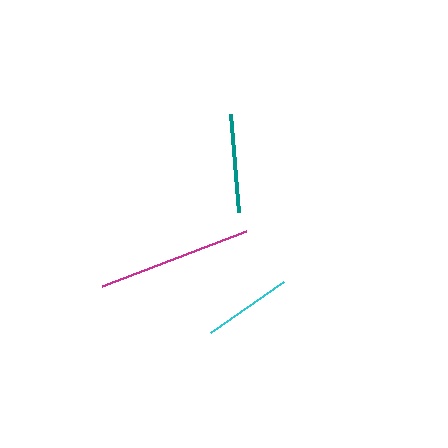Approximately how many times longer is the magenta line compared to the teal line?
The magenta line is approximately 1.6 times the length of the teal line.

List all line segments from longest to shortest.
From longest to shortest: magenta, teal, cyan.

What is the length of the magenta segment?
The magenta segment is approximately 155 pixels long.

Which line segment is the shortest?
The cyan line is the shortest at approximately 90 pixels.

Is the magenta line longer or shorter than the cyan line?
The magenta line is longer than the cyan line.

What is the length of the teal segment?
The teal segment is approximately 99 pixels long.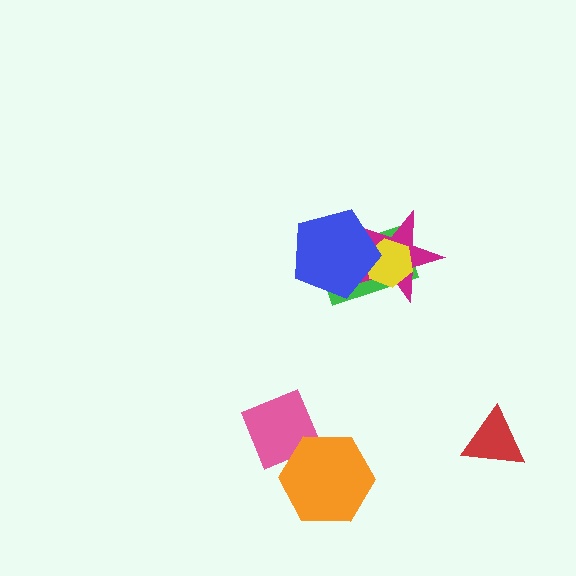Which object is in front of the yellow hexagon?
The blue pentagon is in front of the yellow hexagon.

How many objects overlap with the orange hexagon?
1 object overlaps with the orange hexagon.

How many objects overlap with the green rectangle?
3 objects overlap with the green rectangle.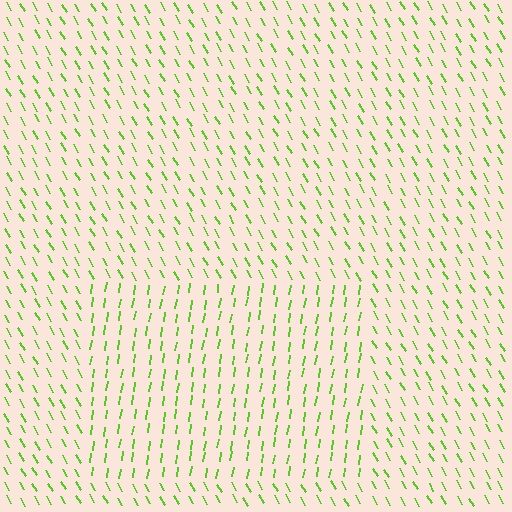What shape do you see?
I see a rectangle.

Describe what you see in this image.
The image is filled with small lime line segments. A rectangle region in the image has lines oriented differently from the surrounding lines, creating a visible texture boundary.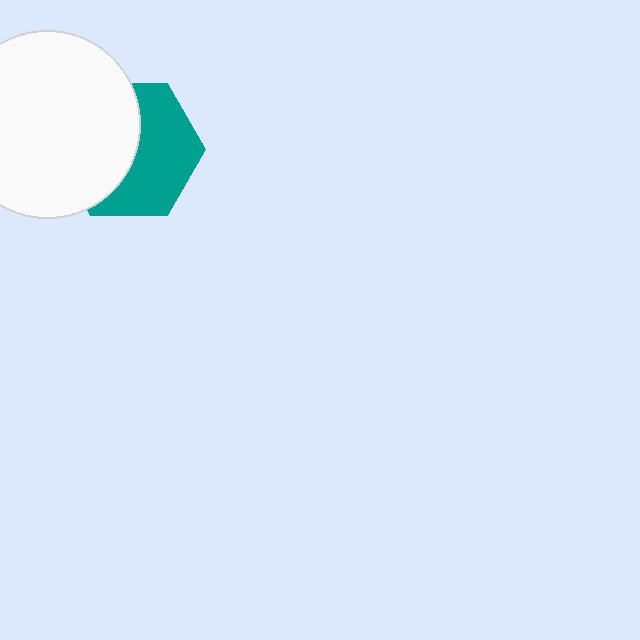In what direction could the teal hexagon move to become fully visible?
The teal hexagon could move right. That would shift it out from behind the white circle entirely.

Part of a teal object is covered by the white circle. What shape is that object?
It is a hexagon.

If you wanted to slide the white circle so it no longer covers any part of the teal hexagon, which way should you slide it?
Slide it left — that is the most direct way to separate the two shapes.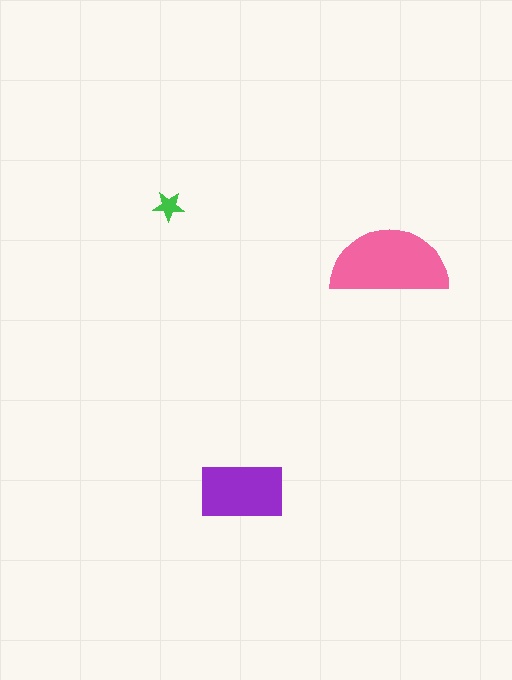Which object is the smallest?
The green star.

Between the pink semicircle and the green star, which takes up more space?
The pink semicircle.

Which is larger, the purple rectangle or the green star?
The purple rectangle.